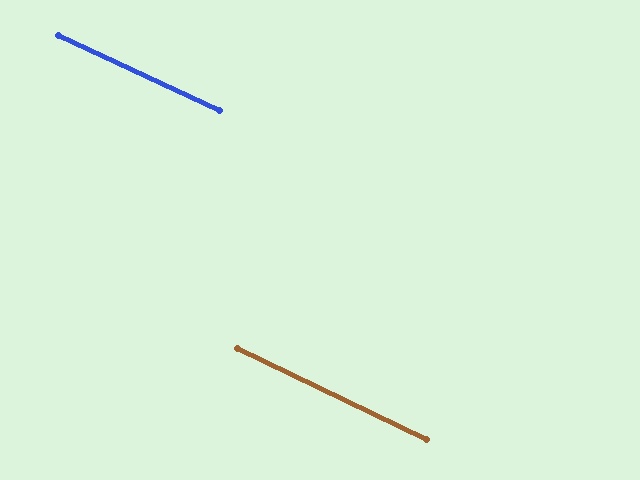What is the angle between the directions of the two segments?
Approximately 1 degree.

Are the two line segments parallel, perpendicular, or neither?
Parallel — their directions differ by only 0.7°.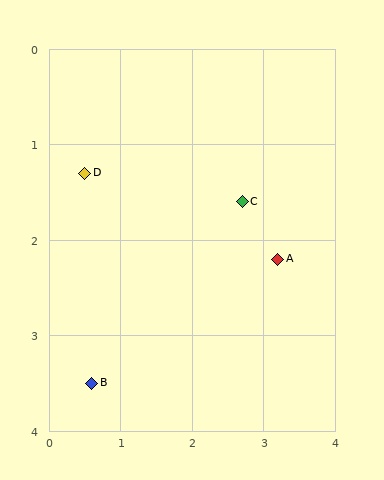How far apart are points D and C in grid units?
Points D and C are about 2.2 grid units apart.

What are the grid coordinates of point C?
Point C is at approximately (2.7, 1.6).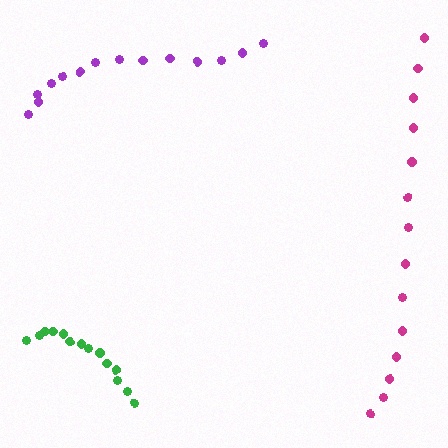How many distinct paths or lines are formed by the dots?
There are 3 distinct paths.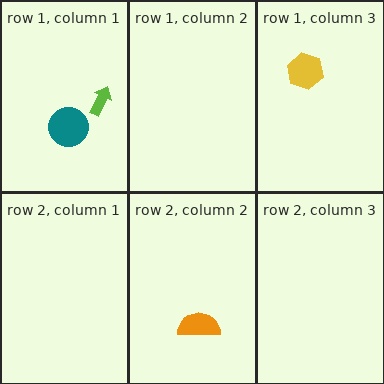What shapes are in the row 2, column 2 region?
The orange semicircle.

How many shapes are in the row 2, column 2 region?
1.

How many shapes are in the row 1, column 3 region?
1.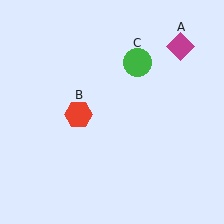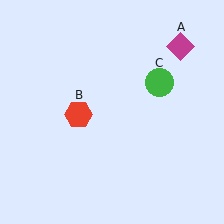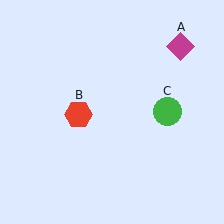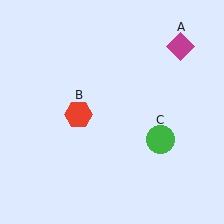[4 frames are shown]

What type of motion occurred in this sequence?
The green circle (object C) rotated clockwise around the center of the scene.